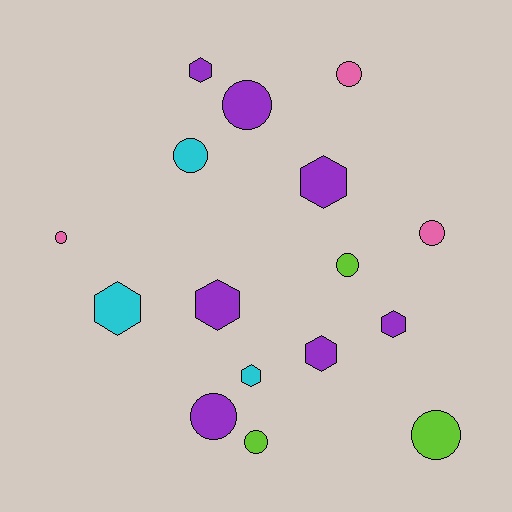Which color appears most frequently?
Purple, with 7 objects.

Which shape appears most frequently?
Circle, with 9 objects.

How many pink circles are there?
There are 3 pink circles.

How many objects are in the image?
There are 16 objects.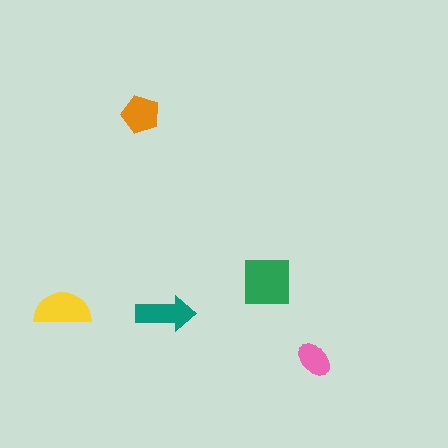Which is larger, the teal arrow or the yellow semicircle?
The yellow semicircle.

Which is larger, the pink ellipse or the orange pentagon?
The orange pentagon.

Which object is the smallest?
The pink ellipse.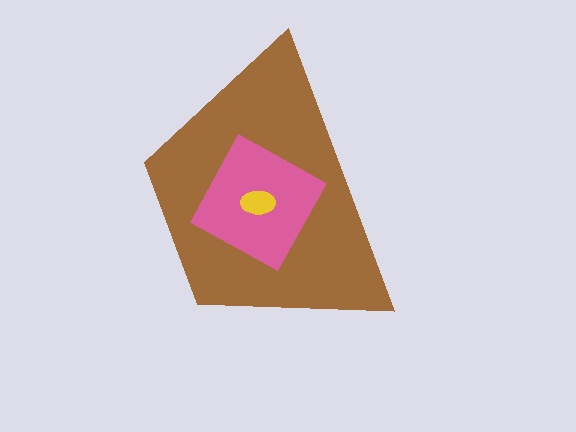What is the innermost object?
The yellow ellipse.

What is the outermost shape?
The brown trapezoid.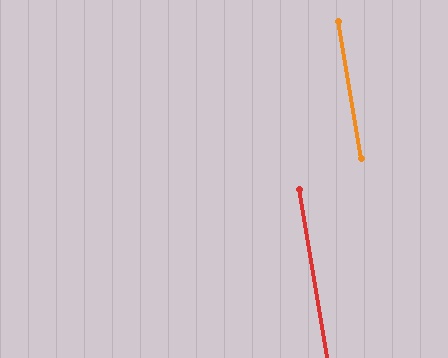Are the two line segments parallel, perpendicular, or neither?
Parallel — their directions differ by only 0.6°.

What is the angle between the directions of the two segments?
Approximately 1 degree.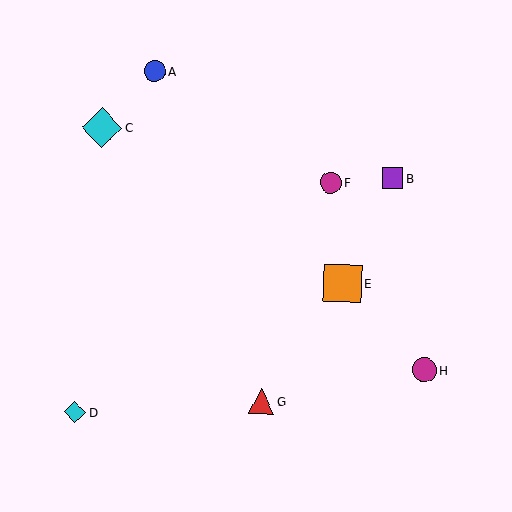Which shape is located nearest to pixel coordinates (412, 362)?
The magenta circle (labeled H) at (424, 370) is nearest to that location.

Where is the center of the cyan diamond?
The center of the cyan diamond is at (75, 412).